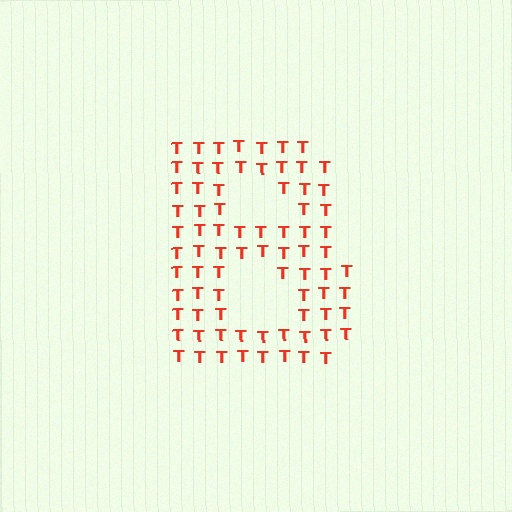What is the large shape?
The large shape is the letter B.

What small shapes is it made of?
It is made of small letter T's.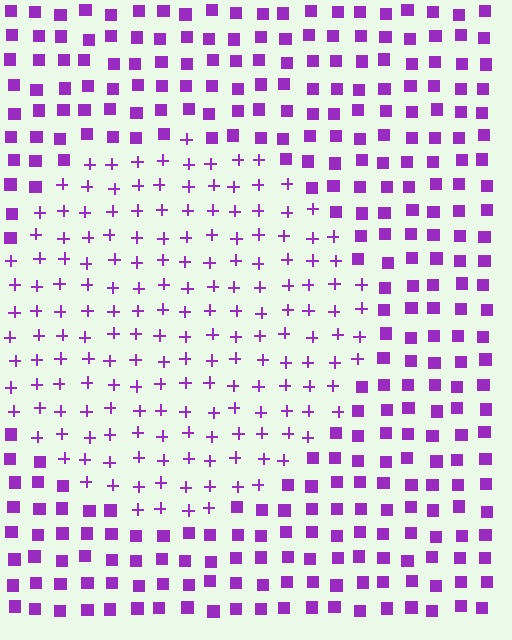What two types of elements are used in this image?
The image uses plus signs inside the circle region and squares outside it.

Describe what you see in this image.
The image is filled with small purple elements arranged in a uniform grid. A circle-shaped region contains plus signs, while the surrounding area contains squares. The boundary is defined purely by the change in element shape.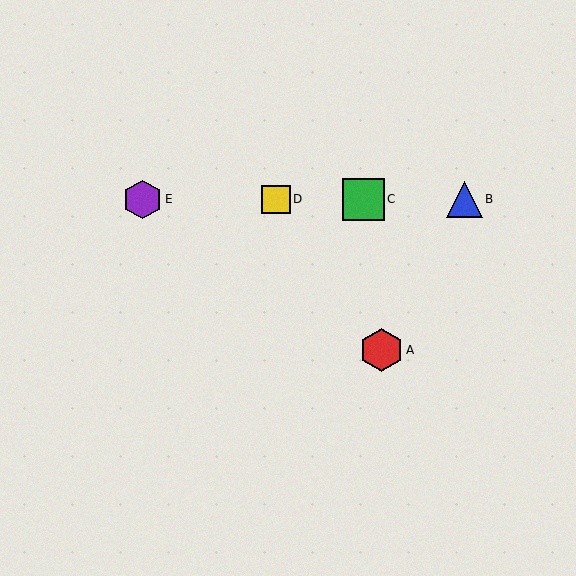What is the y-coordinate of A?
Object A is at y≈350.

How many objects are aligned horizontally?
4 objects (B, C, D, E) are aligned horizontally.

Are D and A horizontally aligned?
No, D is at y≈199 and A is at y≈350.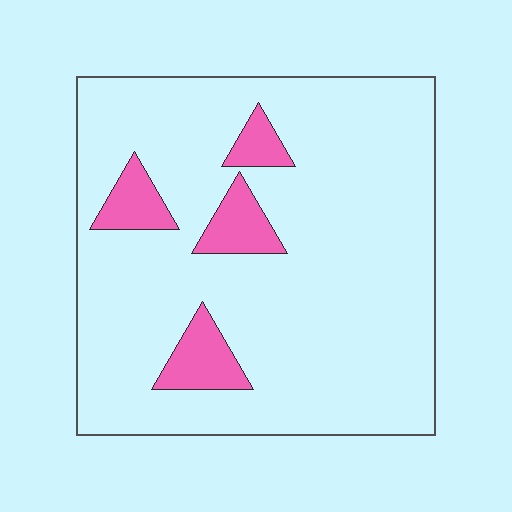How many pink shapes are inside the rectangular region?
4.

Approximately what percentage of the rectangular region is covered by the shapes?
Approximately 10%.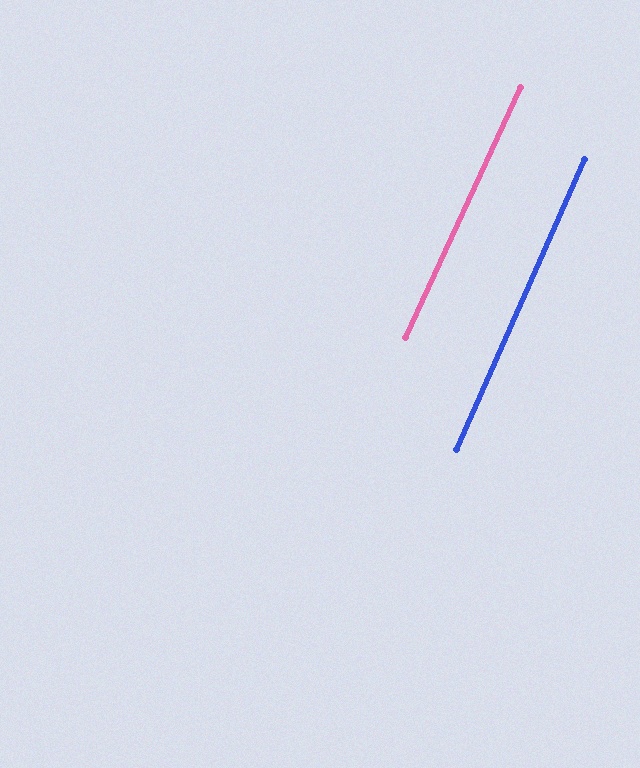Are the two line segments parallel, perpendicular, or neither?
Parallel — their directions differ by only 1.1°.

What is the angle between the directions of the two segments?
Approximately 1 degree.